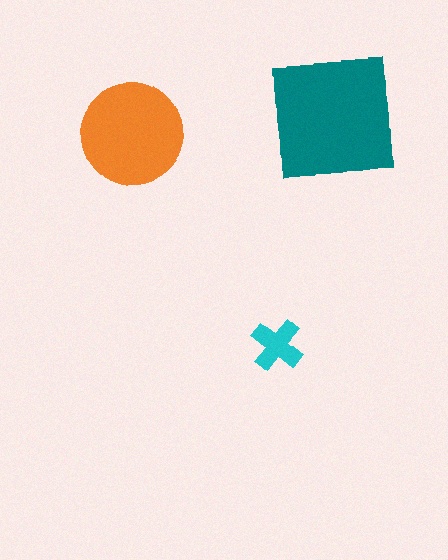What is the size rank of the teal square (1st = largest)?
1st.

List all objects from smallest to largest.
The cyan cross, the orange circle, the teal square.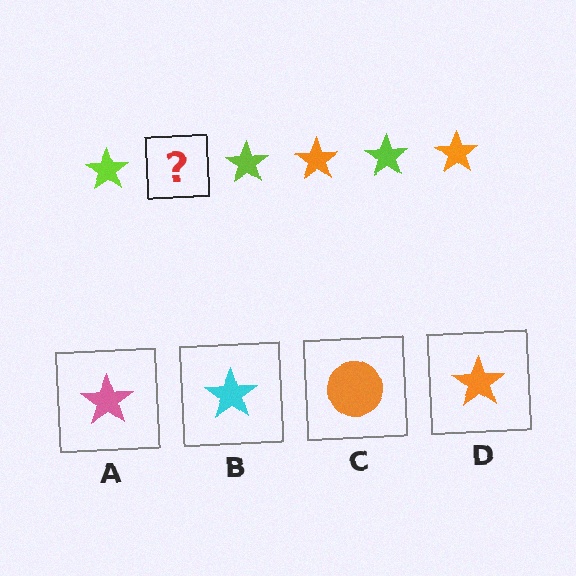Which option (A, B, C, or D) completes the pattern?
D.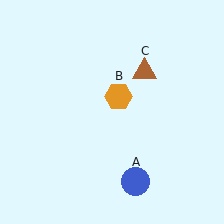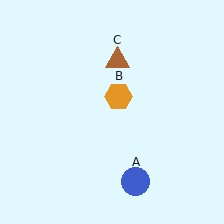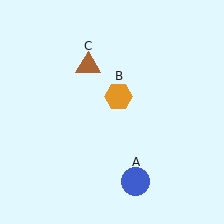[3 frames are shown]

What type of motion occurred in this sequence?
The brown triangle (object C) rotated counterclockwise around the center of the scene.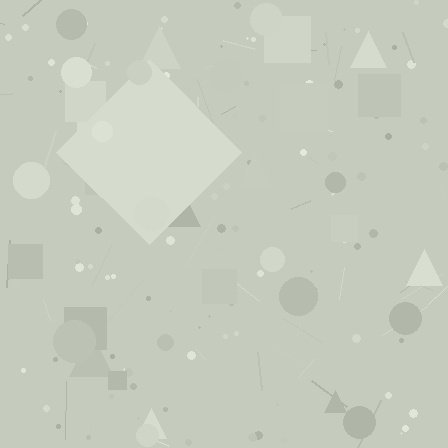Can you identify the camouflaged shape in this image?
The camouflaged shape is a diamond.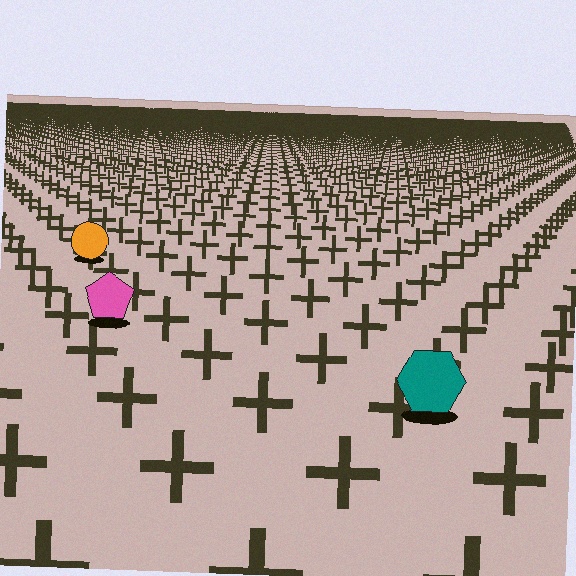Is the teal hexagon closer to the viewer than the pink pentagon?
Yes. The teal hexagon is closer — you can tell from the texture gradient: the ground texture is coarser near it.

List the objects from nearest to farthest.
From nearest to farthest: the teal hexagon, the pink pentagon, the orange circle.